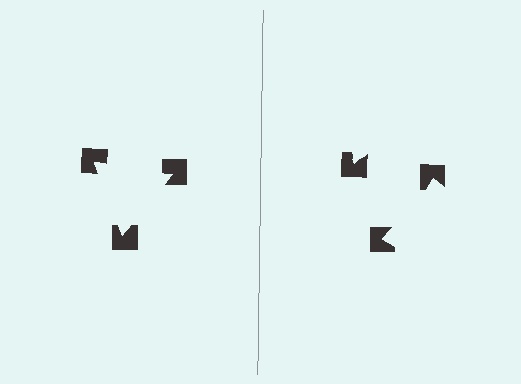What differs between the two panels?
The notched squares are positioned identically on both sides; only the wedge orientations differ. On the left they align to a triangle; on the right they are misaligned.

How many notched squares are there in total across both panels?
6 — 3 on each side.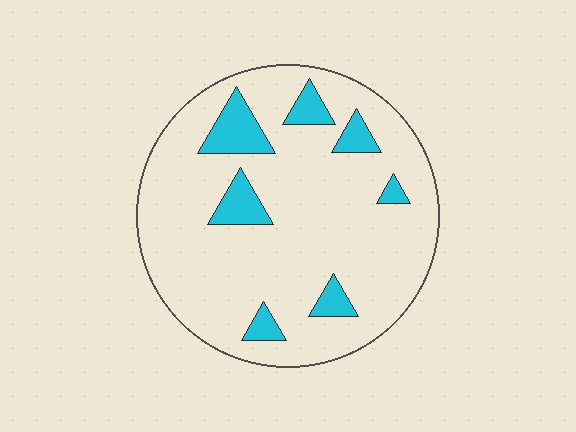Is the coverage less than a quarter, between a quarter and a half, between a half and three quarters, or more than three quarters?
Less than a quarter.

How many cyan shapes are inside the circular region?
7.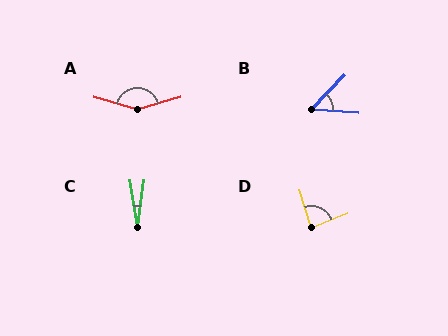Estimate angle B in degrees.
Approximately 50 degrees.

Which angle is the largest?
A, at approximately 149 degrees.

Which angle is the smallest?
C, at approximately 18 degrees.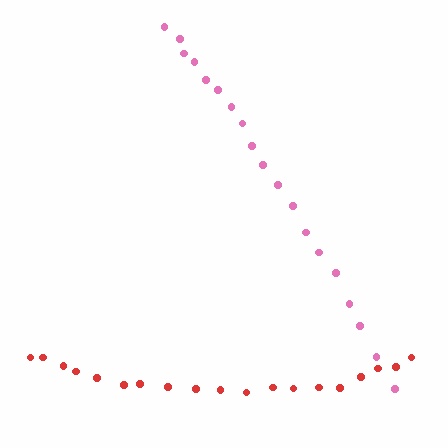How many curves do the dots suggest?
There are 2 distinct paths.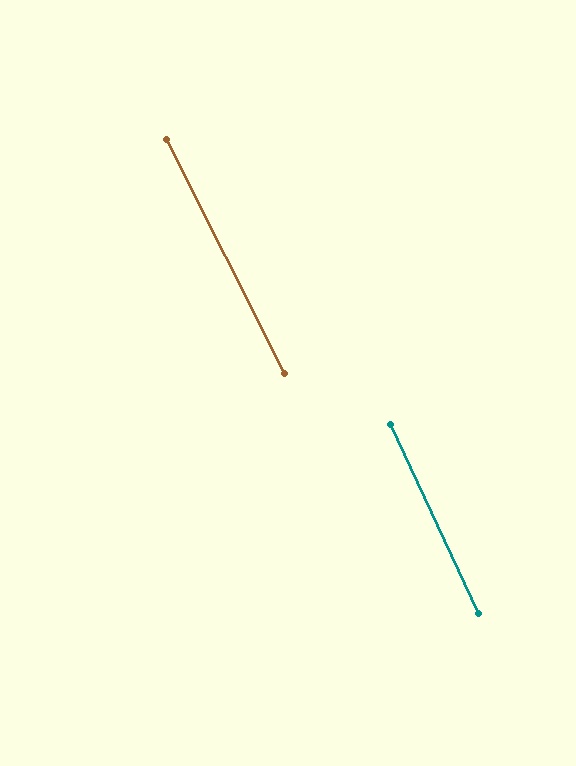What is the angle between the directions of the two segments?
Approximately 2 degrees.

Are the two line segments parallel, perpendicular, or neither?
Parallel — their directions differ by only 1.9°.